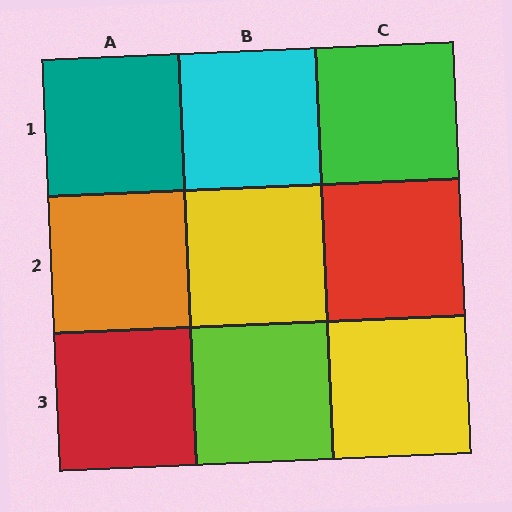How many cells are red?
2 cells are red.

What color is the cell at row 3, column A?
Red.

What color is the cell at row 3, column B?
Lime.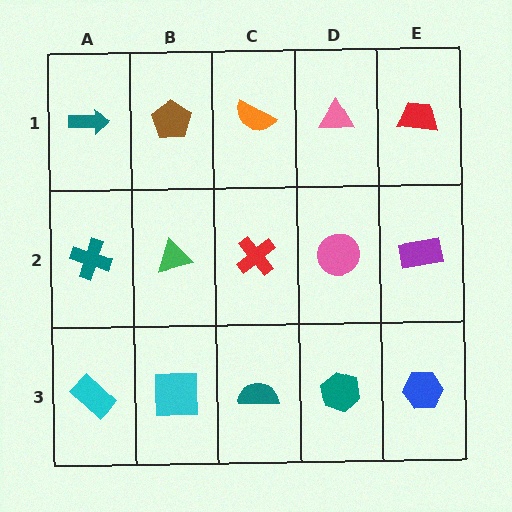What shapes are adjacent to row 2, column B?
A brown pentagon (row 1, column B), a cyan square (row 3, column B), a teal cross (row 2, column A), a red cross (row 2, column C).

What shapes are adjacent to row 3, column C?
A red cross (row 2, column C), a cyan square (row 3, column B), a teal hexagon (row 3, column D).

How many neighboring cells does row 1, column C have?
3.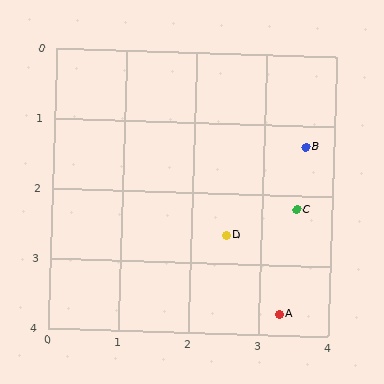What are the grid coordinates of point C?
Point C is at approximately (3.5, 2.2).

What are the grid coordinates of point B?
Point B is at approximately (3.6, 1.3).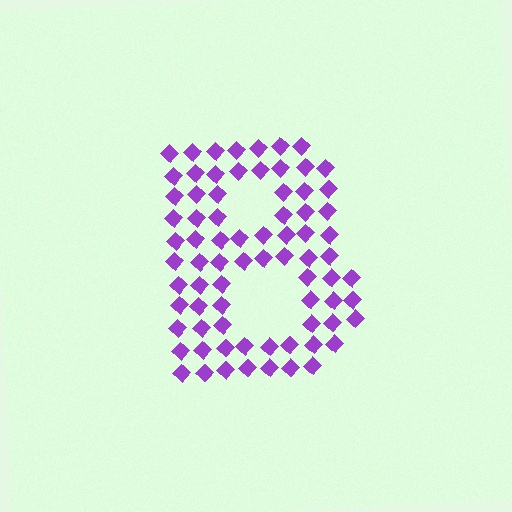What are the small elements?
The small elements are diamonds.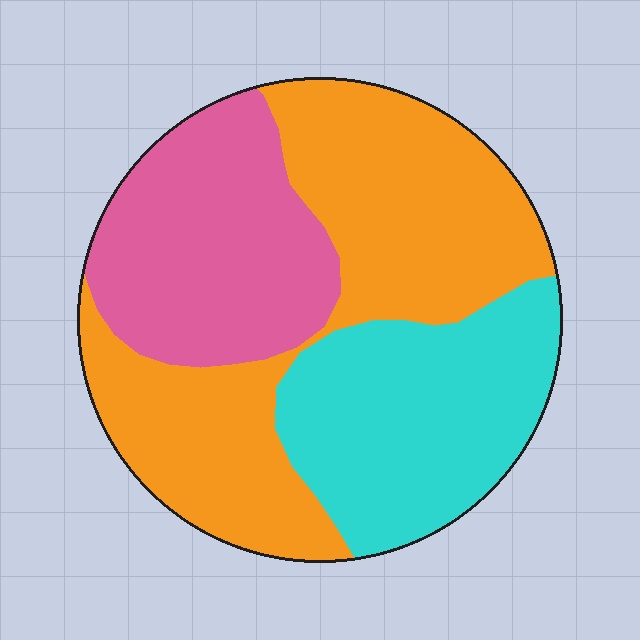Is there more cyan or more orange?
Orange.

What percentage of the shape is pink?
Pink covers around 25% of the shape.